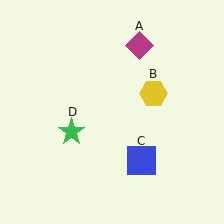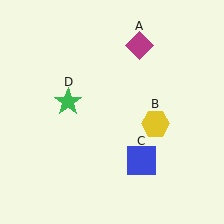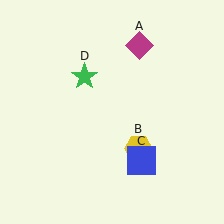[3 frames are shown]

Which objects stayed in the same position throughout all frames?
Magenta diamond (object A) and blue square (object C) remained stationary.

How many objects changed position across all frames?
2 objects changed position: yellow hexagon (object B), green star (object D).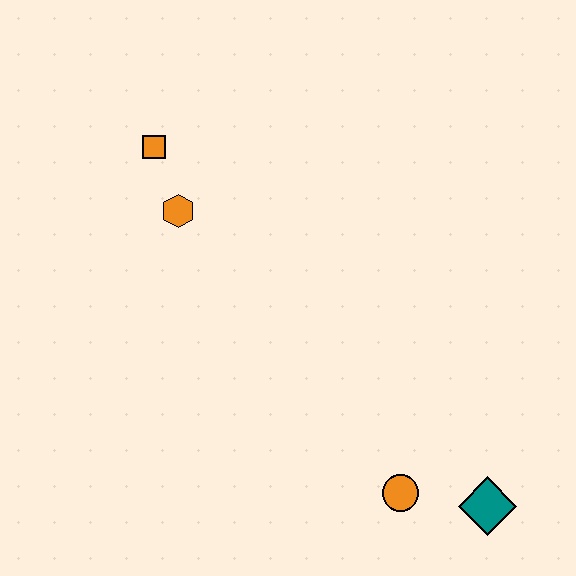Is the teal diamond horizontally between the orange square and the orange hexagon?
No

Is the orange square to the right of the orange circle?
No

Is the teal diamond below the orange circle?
Yes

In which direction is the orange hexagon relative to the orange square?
The orange hexagon is below the orange square.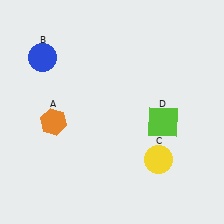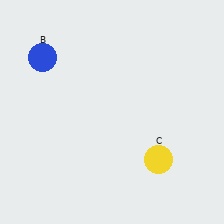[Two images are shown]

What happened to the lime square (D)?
The lime square (D) was removed in Image 2. It was in the bottom-right area of Image 1.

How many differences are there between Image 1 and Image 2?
There are 2 differences between the two images.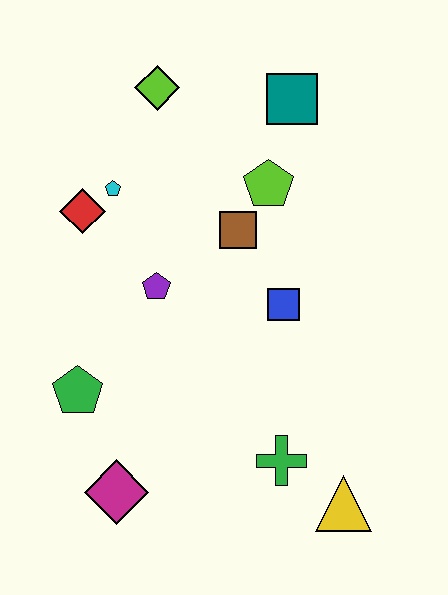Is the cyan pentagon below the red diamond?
No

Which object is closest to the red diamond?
The cyan pentagon is closest to the red diamond.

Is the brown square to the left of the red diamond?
No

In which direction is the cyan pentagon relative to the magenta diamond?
The cyan pentagon is above the magenta diamond.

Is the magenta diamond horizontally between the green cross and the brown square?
No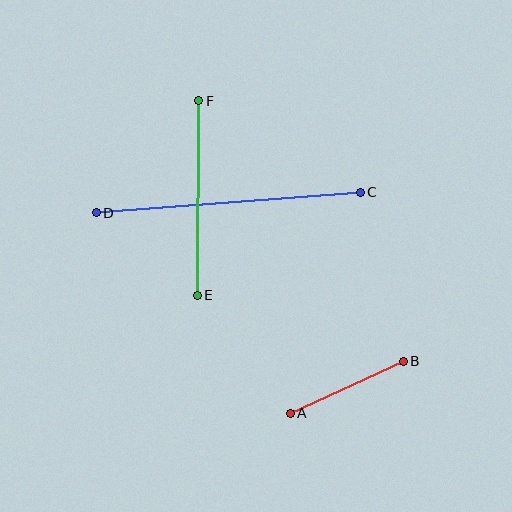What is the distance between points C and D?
The distance is approximately 265 pixels.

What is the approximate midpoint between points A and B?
The midpoint is at approximately (347, 387) pixels.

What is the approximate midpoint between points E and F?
The midpoint is at approximately (198, 198) pixels.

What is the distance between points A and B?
The distance is approximately 124 pixels.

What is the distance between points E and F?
The distance is approximately 194 pixels.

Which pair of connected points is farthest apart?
Points C and D are farthest apart.